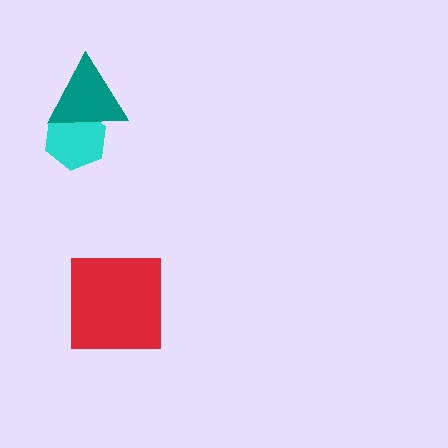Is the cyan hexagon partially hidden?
Yes, it is partially covered by another shape.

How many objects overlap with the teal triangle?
1 object overlaps with the teal triangle.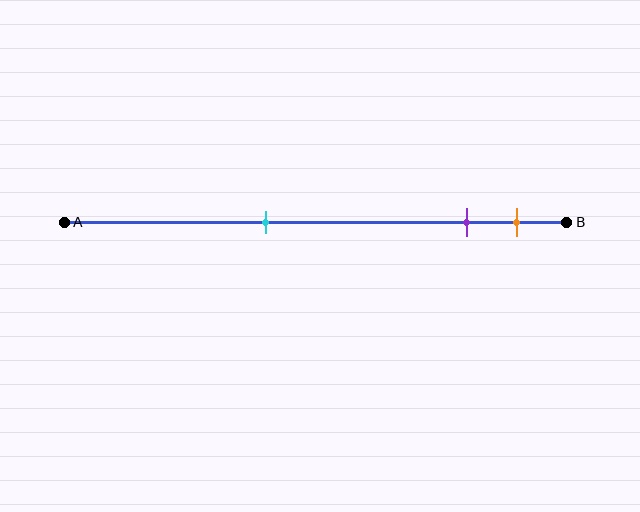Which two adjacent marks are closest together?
The purple and orange marks are the closest adjacent pair.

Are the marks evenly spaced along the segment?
No, the marks are not evenly spaced.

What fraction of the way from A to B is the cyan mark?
The cyan mark is approximately 40% (0.4) of the way from A to B.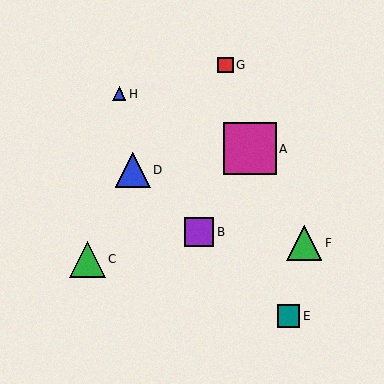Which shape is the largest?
The magenta square (labeled A) is the largest.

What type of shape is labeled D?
Shape D is a blue triangle.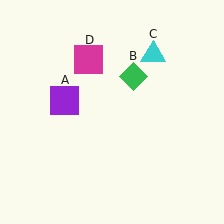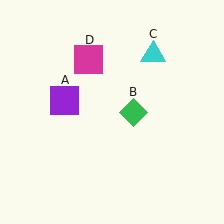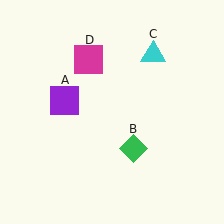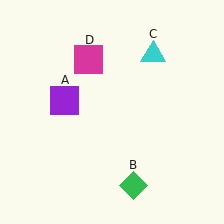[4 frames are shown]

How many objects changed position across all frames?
1 object changed position: green diamond (object B).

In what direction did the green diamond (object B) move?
The green diamond (object B) moved down.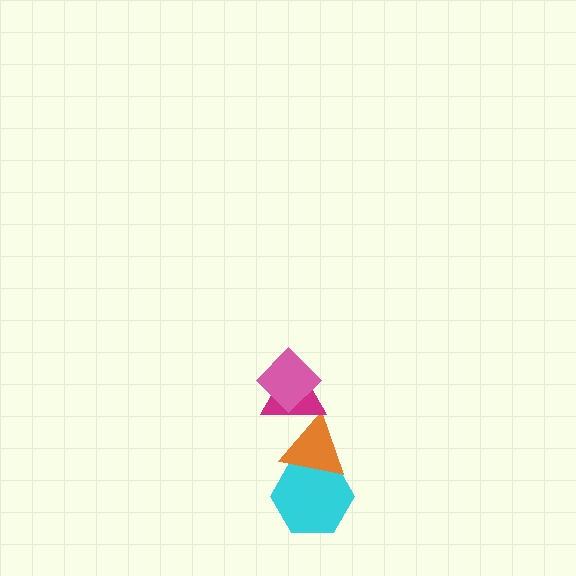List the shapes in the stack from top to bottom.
From top to bottom: the pink diamond, the magenta triangle, the orange triangle, the cyan hexagon.